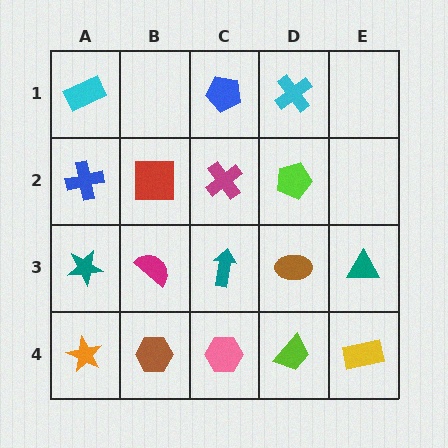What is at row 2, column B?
A red square.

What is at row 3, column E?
A teal triangle.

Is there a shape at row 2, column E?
No, that cell is empty.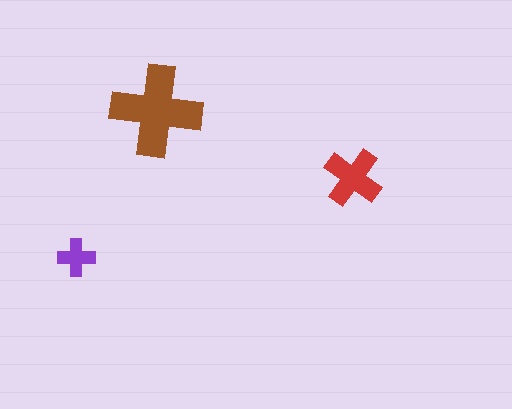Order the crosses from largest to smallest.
the brown one, the red one, the purple one.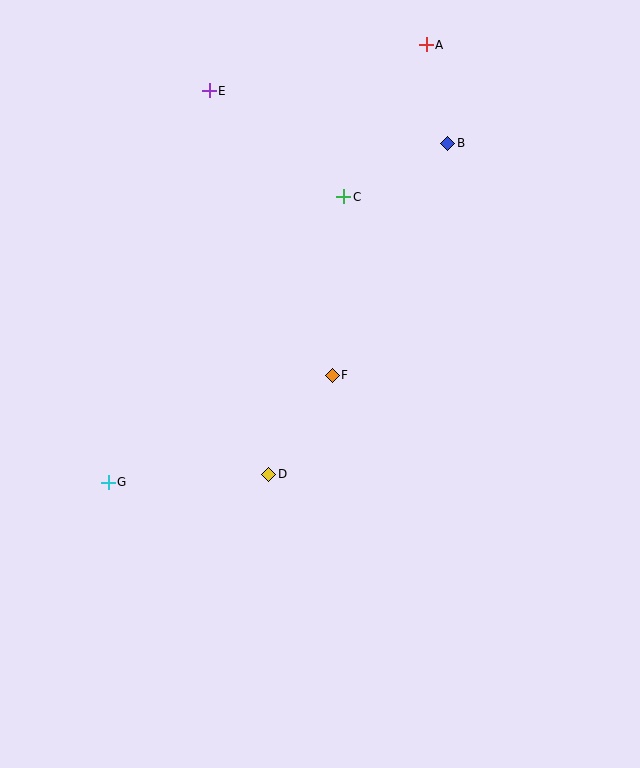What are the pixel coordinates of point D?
Point D is at (269, 474).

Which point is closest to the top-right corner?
Point A is closest to the top-right corner.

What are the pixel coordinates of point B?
Point B is at (448, 143).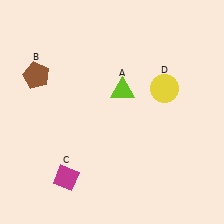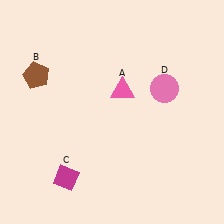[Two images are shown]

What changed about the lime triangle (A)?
In Image 1, A is lime. In Image 2, it changed to pink.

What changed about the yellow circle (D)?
In Image 1, D is yellow. In Image 2, it changed to pink.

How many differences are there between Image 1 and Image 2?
There are 2 differences between the two images.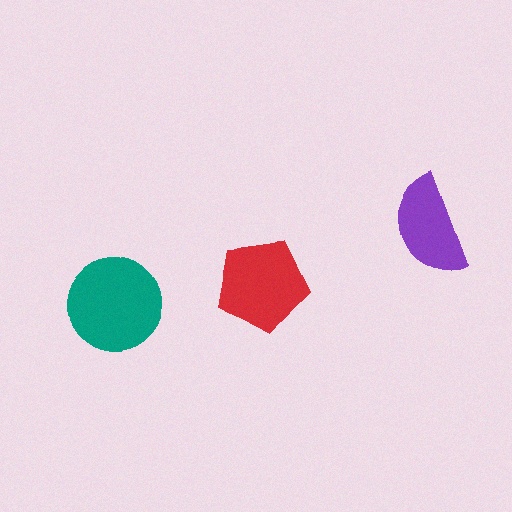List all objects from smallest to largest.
The purple semicircle, the red pentagon, the teal circle.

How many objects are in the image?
There are 3 objects in the image.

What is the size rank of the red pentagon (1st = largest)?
2nd.